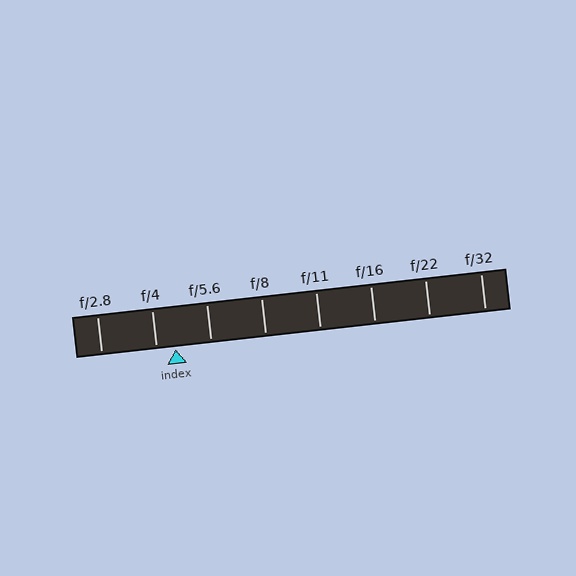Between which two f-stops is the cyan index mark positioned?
The index mark is between f/4 and f/5.6.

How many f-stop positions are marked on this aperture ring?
There are 8 f-stop positions marked.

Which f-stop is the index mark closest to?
The index mark is closest to f/4.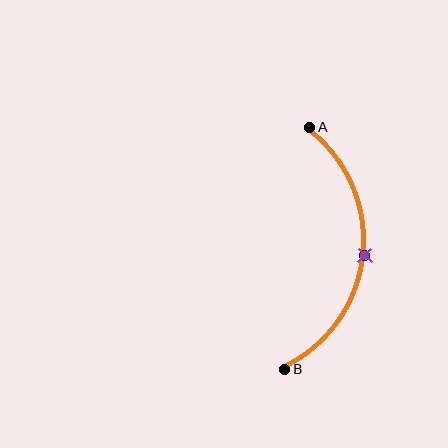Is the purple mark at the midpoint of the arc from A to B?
Yes. The purple mark lies on the arc at equal arc-length from both A and B — it is the arc midpoint.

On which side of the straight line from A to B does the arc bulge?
The arc bulges to the right of the straight line connecting A and B.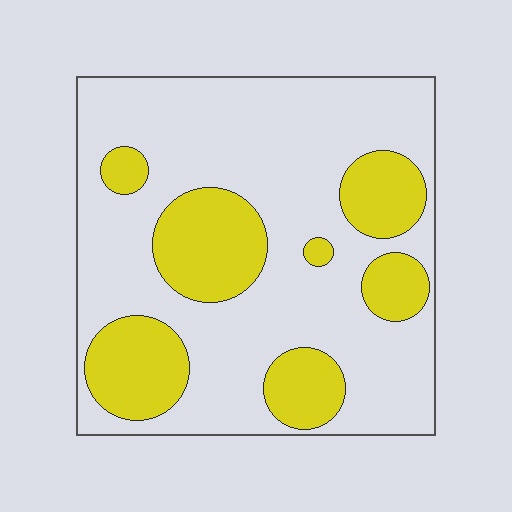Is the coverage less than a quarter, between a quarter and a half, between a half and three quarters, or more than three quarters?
Between a quarter and a half.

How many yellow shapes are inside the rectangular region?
7.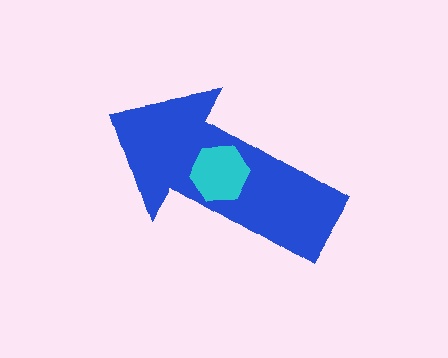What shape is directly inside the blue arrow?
The cyan hexagon.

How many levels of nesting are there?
2.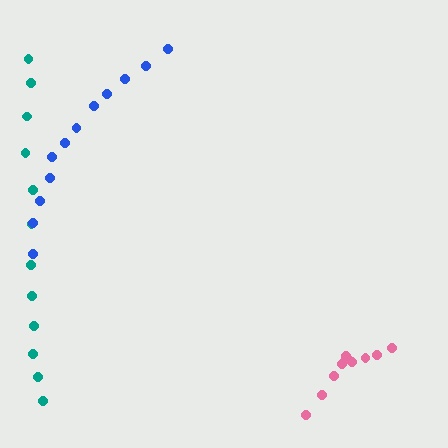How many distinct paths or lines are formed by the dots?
There are 3 distinct paths.